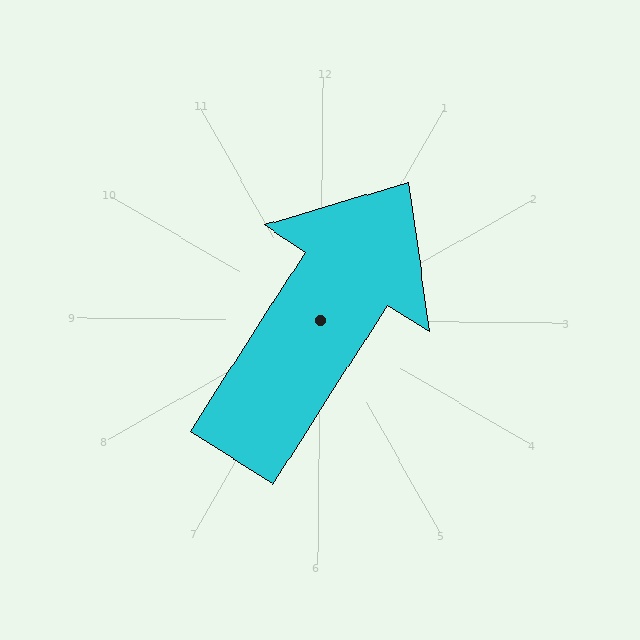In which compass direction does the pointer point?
Northeast.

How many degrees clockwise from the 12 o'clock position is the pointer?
Approximately 32 degrees.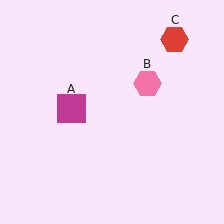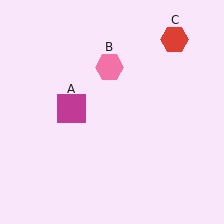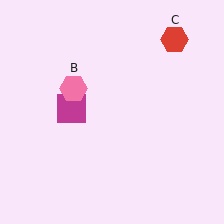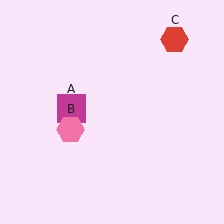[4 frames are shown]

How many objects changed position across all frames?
1 object changed position: pink hexagon (object B).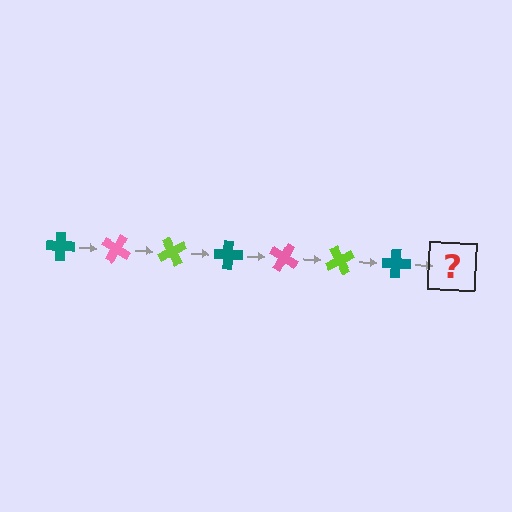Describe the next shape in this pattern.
It should be a pink cross, rotated 210 degrees from the start.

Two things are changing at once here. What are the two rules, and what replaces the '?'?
The two rules are that it rotates 30 degrees each step and the color cycles through teal, pink, and lime. The '?' should be a pink cross, rotated 210 degrees from the start.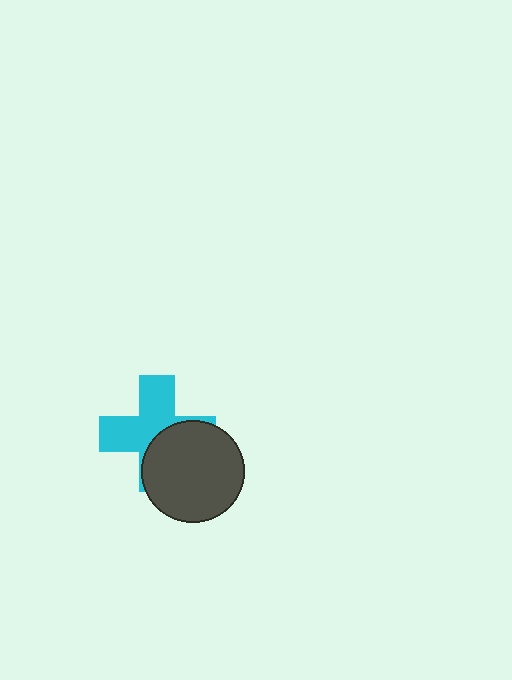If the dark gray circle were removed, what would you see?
You would see the complete cyan cross.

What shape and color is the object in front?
The object in front is a dark gray circle.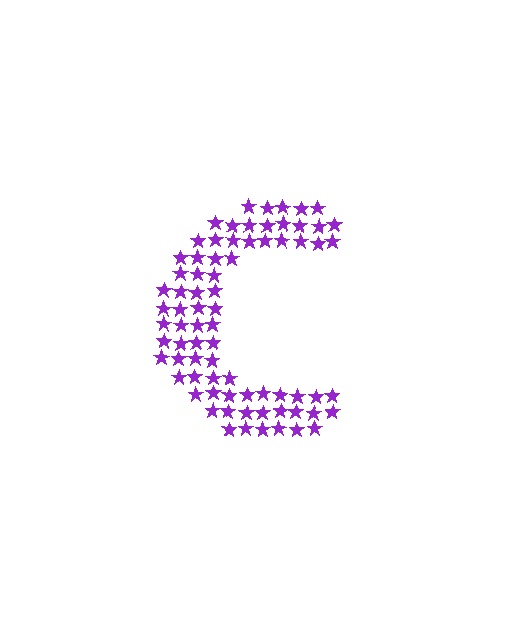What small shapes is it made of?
It is made of small stars.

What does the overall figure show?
The overall figure shows the letter C.